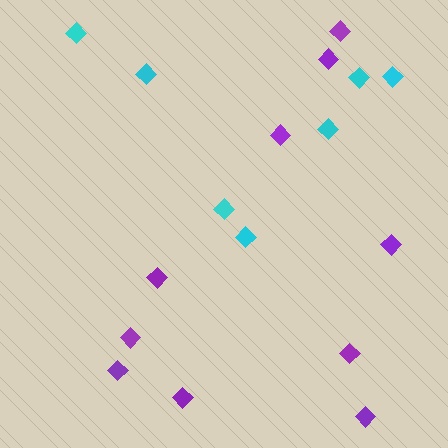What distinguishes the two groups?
There are 2 groups: one group of cyan diamonds (7) and one group of purple diamonds (10).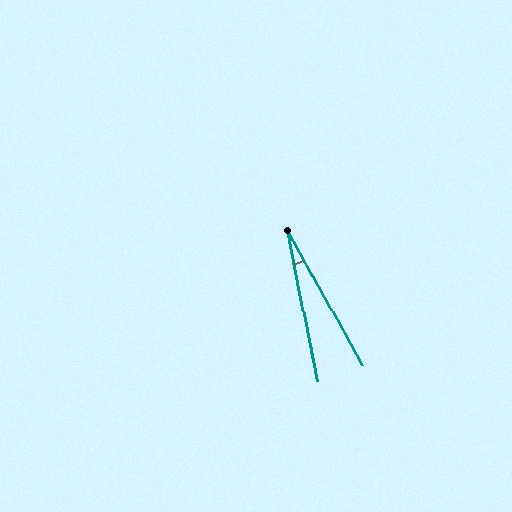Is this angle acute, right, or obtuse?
It is acute.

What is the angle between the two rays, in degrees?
Approximately 18 degrees.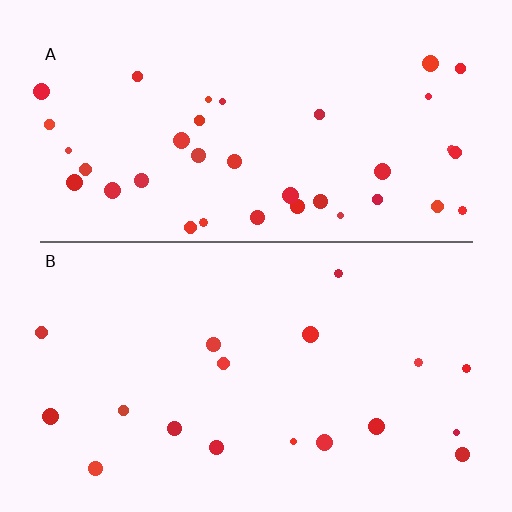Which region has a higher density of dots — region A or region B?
A (the top).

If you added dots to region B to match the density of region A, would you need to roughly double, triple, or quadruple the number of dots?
Approximately double.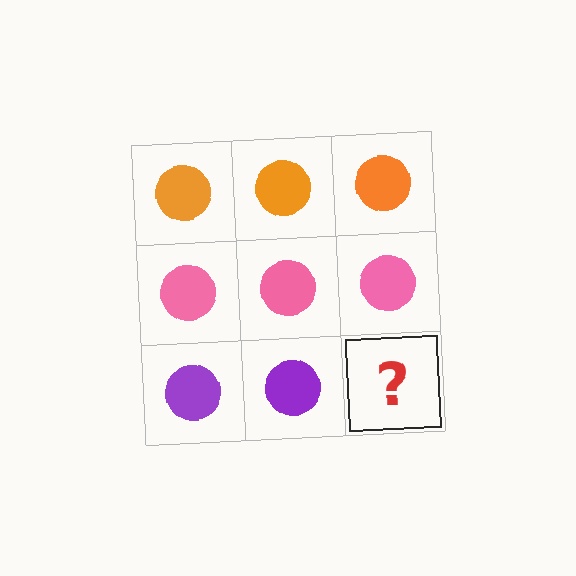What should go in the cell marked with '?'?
The missing cell should contain a purple circle.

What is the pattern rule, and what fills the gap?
The rule is that each row has a consistent color. The gap should be filled with a purple circle.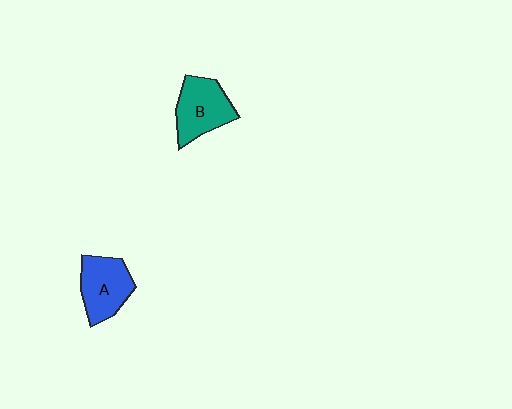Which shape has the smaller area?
Shape A (blue).